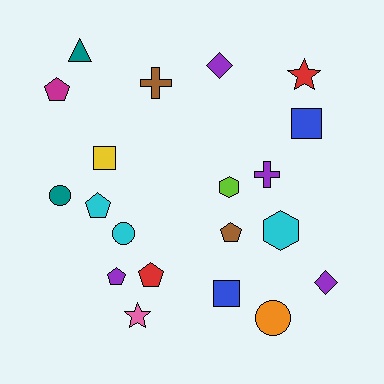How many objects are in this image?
There are 20 objects.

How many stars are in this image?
There are 2 stars.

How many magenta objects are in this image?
There is 1 magenta object.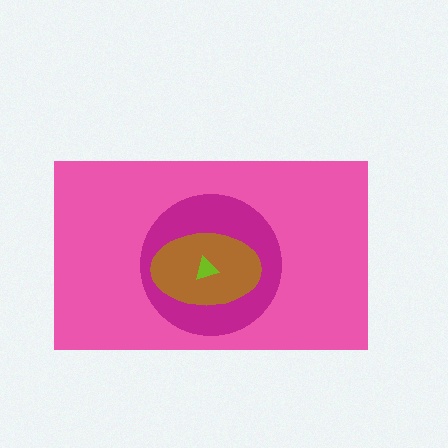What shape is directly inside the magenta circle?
The brown ellipse.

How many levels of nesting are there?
4.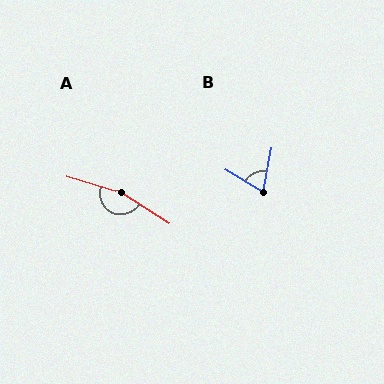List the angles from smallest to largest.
B (70°), A (164°).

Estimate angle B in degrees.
Approximately 70 degrees.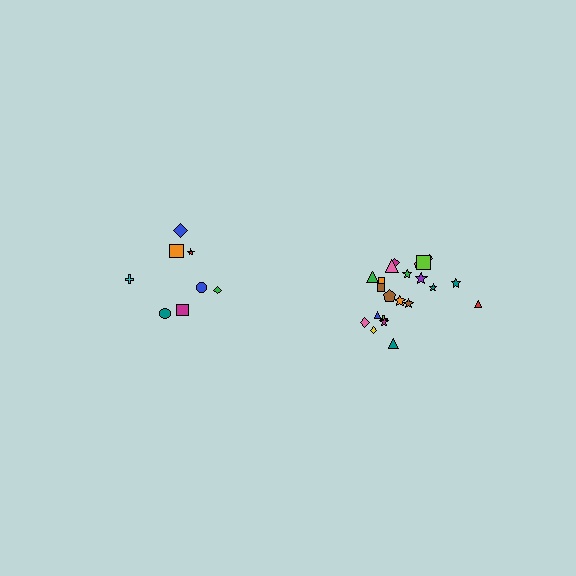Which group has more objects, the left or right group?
The right group.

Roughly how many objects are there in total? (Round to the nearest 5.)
Roughly 30 objects in total.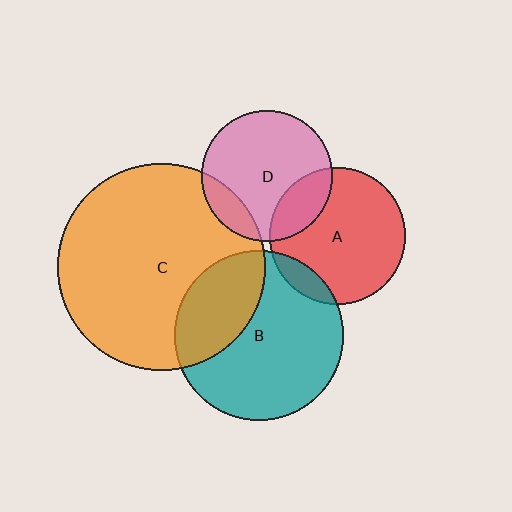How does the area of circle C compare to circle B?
Approximately 1.5 times.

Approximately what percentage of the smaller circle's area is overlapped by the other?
Approximately 10%.